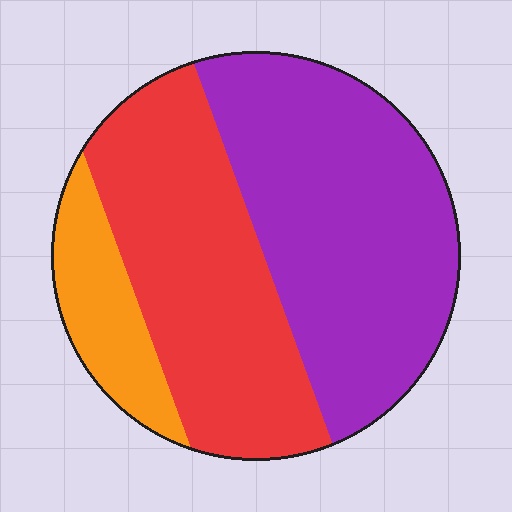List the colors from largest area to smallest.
From largest to smallest: purple, red, orange.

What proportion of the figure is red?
Red takes up between a quarter and a half of the figure.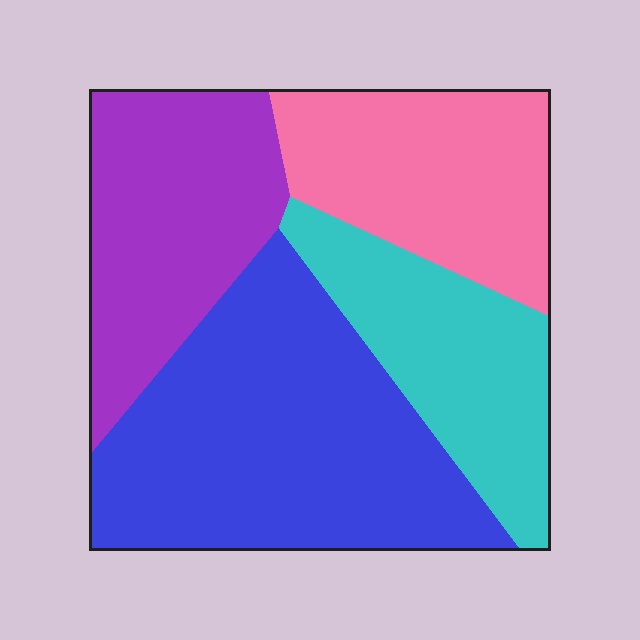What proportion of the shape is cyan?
Cyan takes up less than a quarter of the shape.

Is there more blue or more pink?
Blue.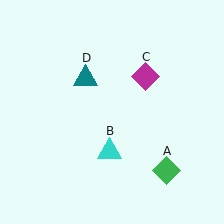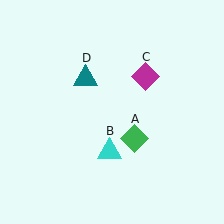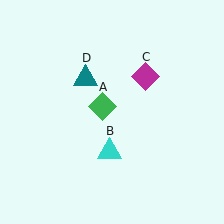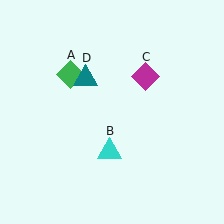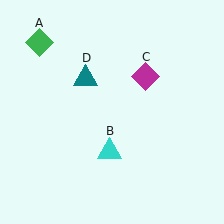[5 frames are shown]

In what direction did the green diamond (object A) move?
The green diamond (object A) moved up and to the left.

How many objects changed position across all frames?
1 object changed position: green diamond (object A).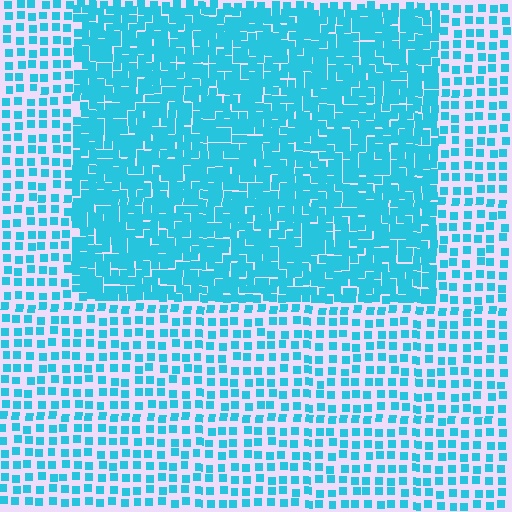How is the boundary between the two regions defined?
The boundary is defined by a change in element density (approximately 2.3x ratio). All elements are the same color, size, and shape.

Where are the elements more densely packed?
The elements are more densely packed inside the rectangle boundary.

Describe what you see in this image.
The image contains small cyan elements arranged at two different densities. A rectangle-shaped region is visible where the elements are more densely packed than the surrounding area.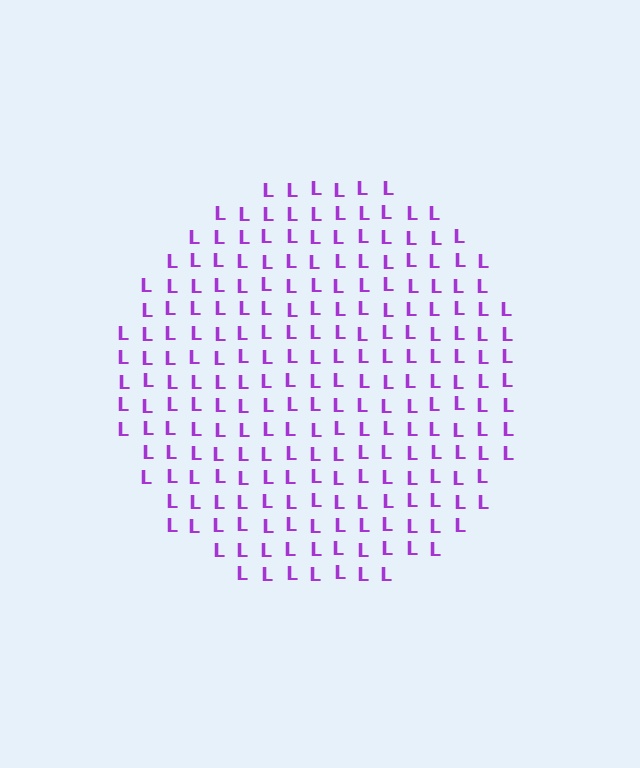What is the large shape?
The large shape is a circle.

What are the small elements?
The small elements are letter L's.